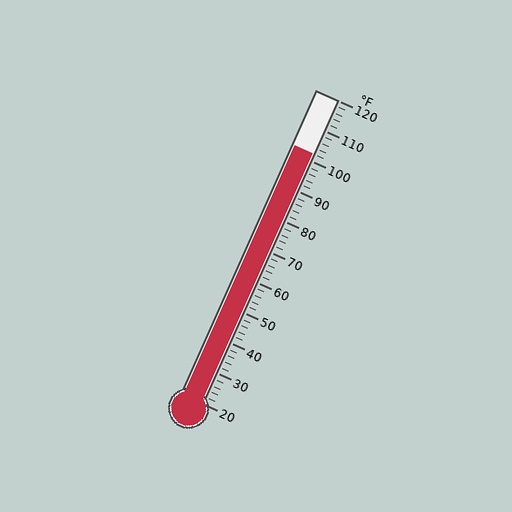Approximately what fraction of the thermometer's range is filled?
The thermometer is filled to approximately 80% of its range.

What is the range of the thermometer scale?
The thermometer scale ranges from 20°F to 120°F.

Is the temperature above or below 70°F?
The temperature is above 70°F.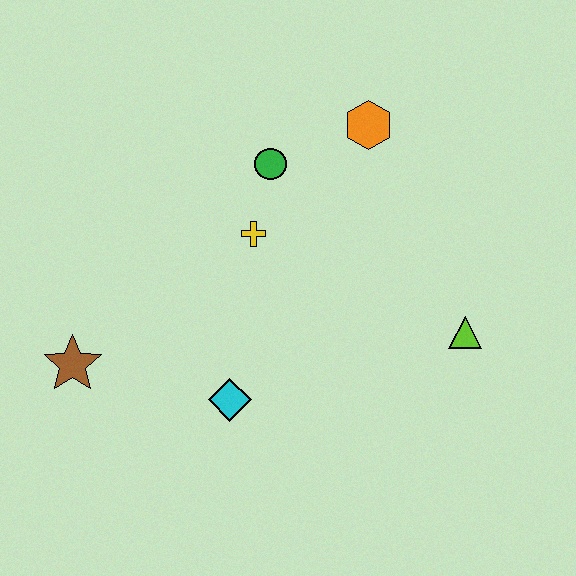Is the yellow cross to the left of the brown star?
No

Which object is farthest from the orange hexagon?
The brown star is farthest from the orange hexagon.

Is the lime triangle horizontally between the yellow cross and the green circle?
No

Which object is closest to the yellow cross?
The green circle is closest to the yellow cross.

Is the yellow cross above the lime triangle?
Yes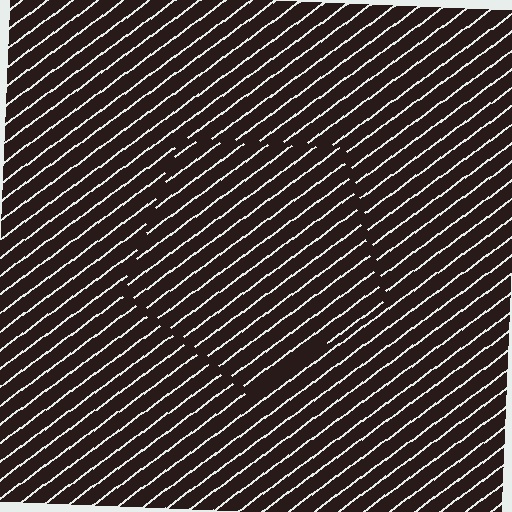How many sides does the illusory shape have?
5 sides — the line-ends trace a pentagon.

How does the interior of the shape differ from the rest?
The interior of the shape contains the same grating, shifted by half a period — the contour is defined by the phase discontinuity where line-ends from the inner and outer gratings abut.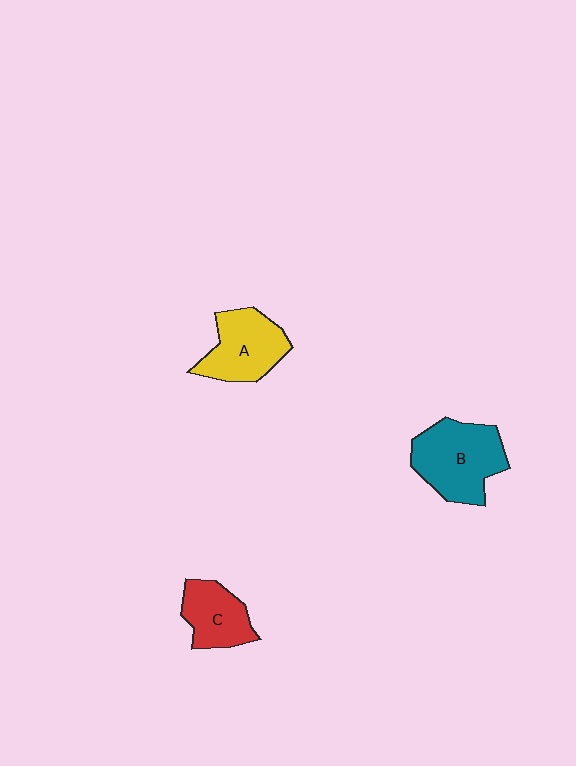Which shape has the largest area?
Shape B (teal).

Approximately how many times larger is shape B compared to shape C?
Approximately 1.6 times.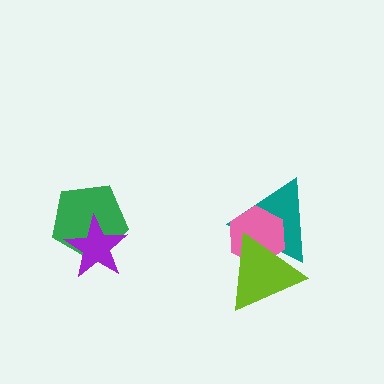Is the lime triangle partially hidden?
No, no other shape covers it.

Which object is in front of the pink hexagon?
The lime triangle is in front of the pink hexagon.